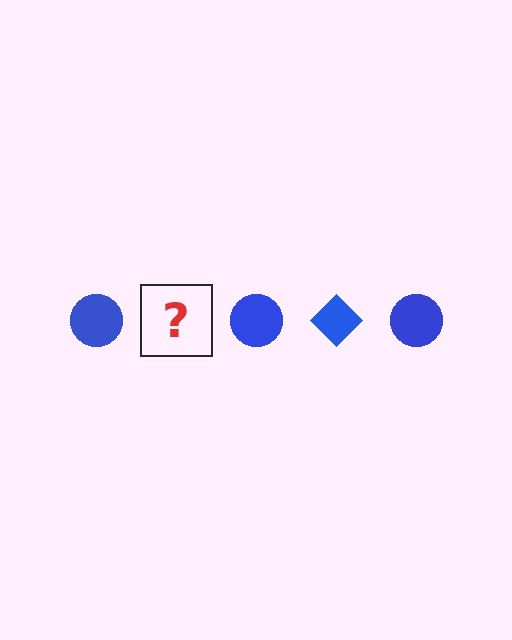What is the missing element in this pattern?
The missing element is a blue diamond.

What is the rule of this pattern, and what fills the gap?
The rule is that the pattern cycles through circle, diamond shapes in blue. The gap should be filled with a blue diamond.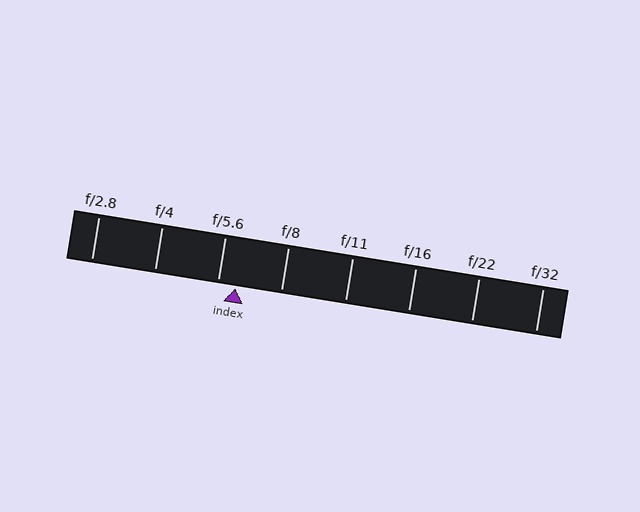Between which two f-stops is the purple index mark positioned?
The index mark is between f/5.6 and f/8.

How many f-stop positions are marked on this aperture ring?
There are 8 f-stop positions marked.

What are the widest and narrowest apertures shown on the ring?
The widest aperture shown is f/2.8 and the narrowest is f/32.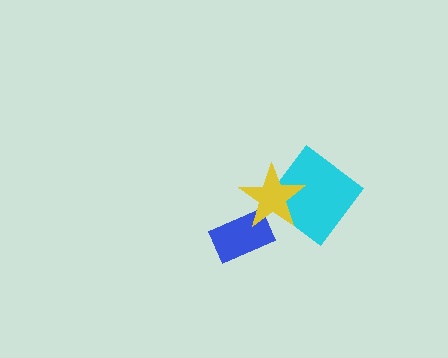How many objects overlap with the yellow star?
2 objects overlap with the yellow star.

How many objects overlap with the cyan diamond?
1 object overlaps with the cyan diamond.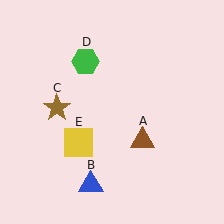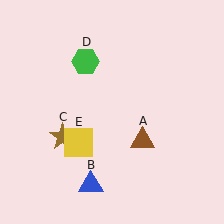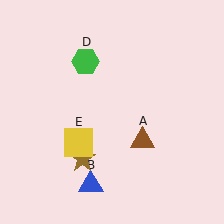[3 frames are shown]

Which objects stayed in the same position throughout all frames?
Brown triangle (object A) and blue triangle (object B) and green hexagon (object D) and yellow square (object E) remained stationary.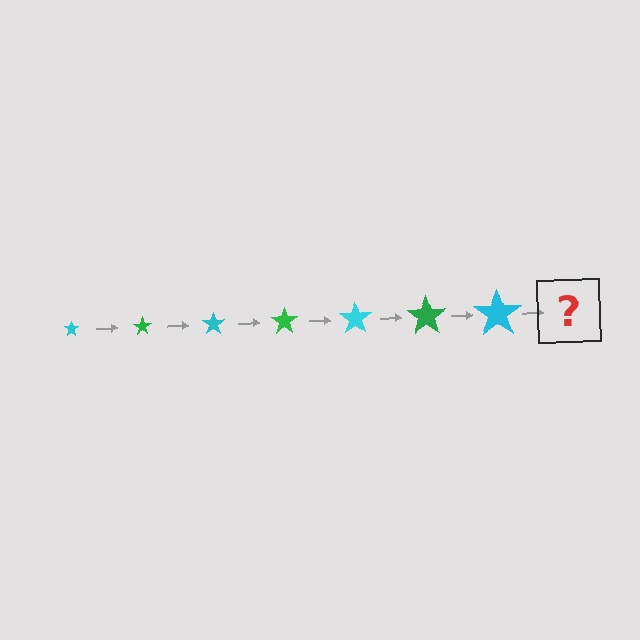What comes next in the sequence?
The next element should be a green star, larger than the previous one.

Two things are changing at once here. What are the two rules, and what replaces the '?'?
The two rules are that the star grows larger each step and the color cycles through cyan and green. The '?' should be a green star, larger than the previous one.